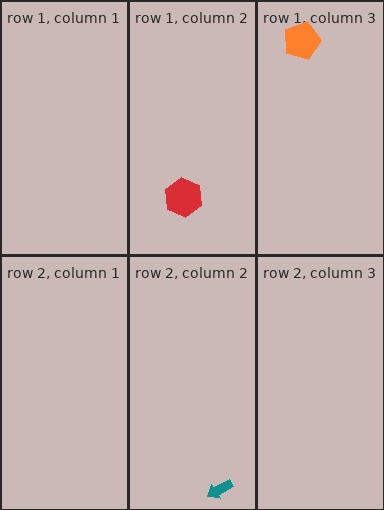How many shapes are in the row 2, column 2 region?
1.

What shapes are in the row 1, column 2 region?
The red hexagon.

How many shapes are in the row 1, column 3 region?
1.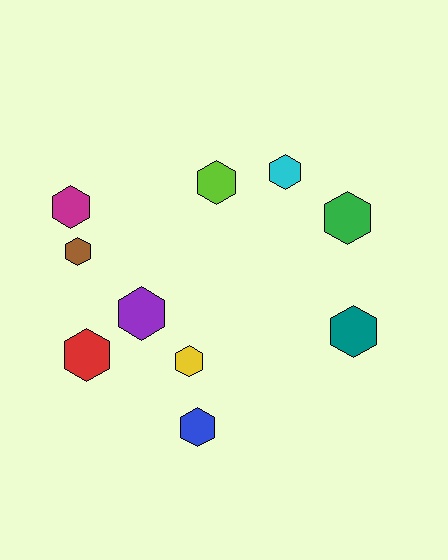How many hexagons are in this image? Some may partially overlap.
There are 10 hexagons.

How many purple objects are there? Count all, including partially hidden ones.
There is 1 purple object.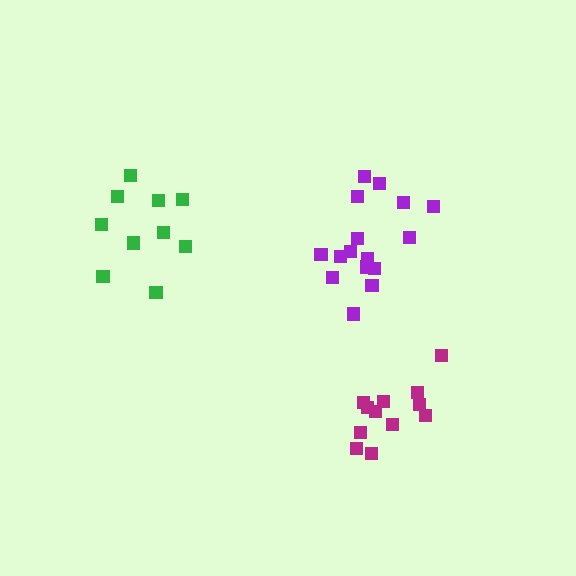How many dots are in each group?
Group 1: 10 dots, Group 2: 16 dots, Group 3: 12 dots (38 total).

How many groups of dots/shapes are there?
There are 3 groups.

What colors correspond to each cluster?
The clusters are colored: green, purple, magenta.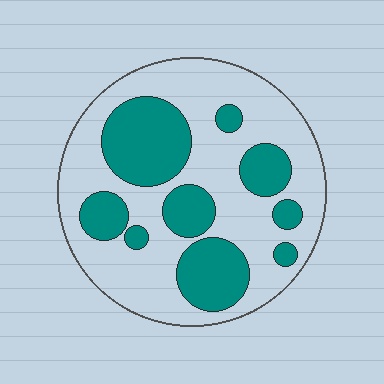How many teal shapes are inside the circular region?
9.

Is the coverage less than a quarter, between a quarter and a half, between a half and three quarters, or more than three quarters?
Between a quarter and a half.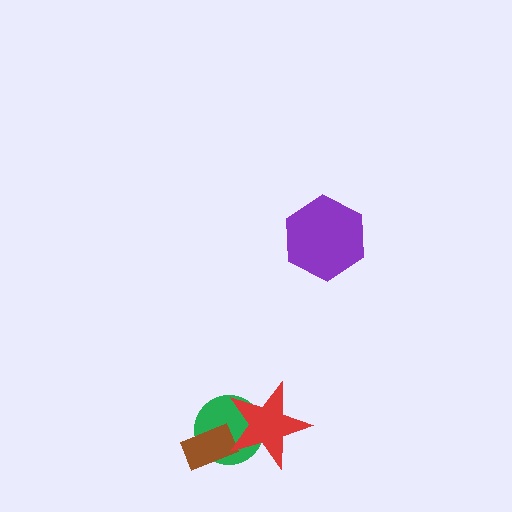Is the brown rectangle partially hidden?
Yes, it is partially covered by another shape.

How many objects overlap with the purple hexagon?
0 objects overlap with the purple hexagon.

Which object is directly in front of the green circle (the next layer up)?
The brown rectangle is directly in front of the green circle.